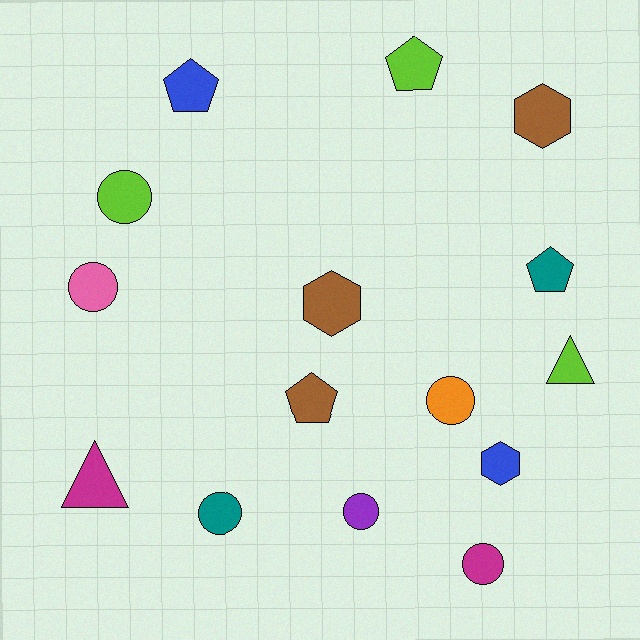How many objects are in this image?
There are 15 objects.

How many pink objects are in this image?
There is 1 pink object.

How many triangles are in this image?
There are 2 triangles.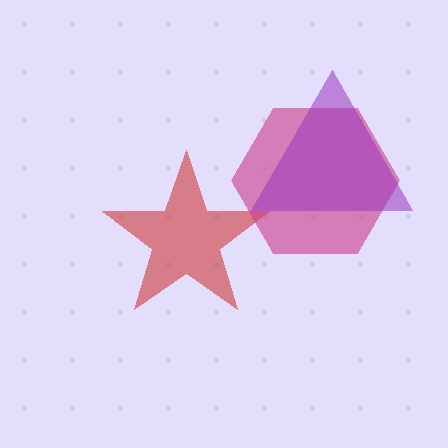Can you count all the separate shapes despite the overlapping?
Yes, there are 3 separate shapes.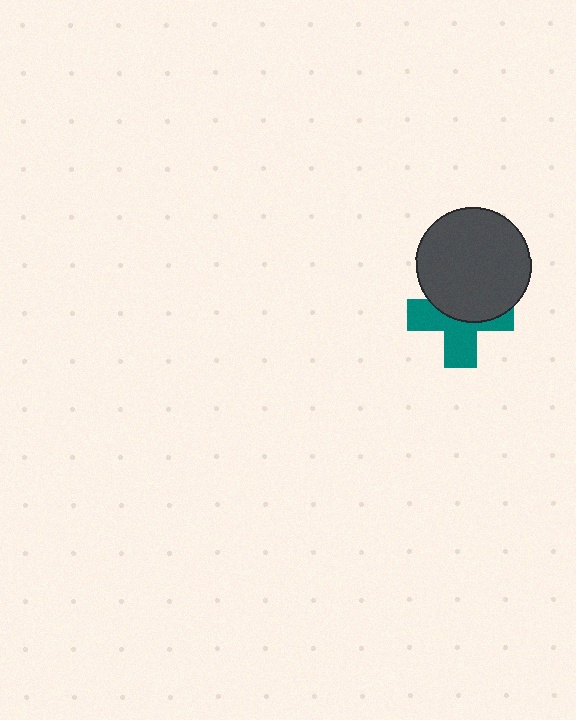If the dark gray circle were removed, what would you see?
You would see the complete teal cross.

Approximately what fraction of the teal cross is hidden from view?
Roughly 47% of the teal cross is hidden behind the dark gray circle.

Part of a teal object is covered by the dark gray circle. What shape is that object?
It is a cross.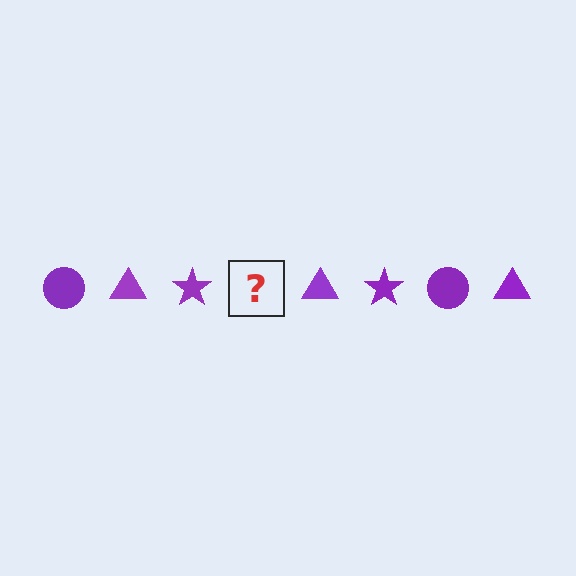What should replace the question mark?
The question mark should be replaced with a purple circle.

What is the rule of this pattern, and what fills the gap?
The rule is that the pattern cycles through circle, triangle, star shapes in purple. The gap should be filled with a purple circle.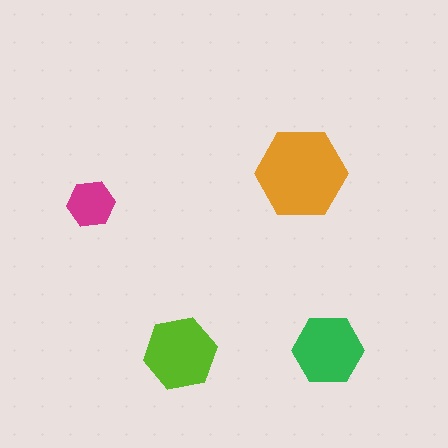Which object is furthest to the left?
The magenta hexagon is leftmost.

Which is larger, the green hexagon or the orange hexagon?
The orange one.